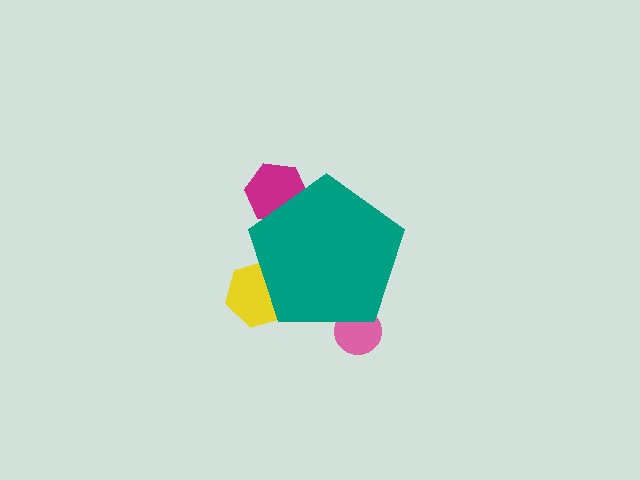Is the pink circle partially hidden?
Yes, the pink circle is partially hidden behind the teal pentagon.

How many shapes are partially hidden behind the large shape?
3 shapes are partially hidden.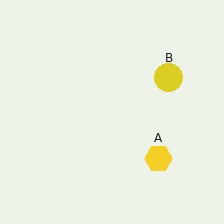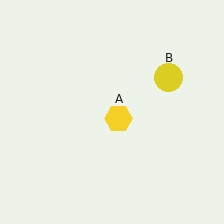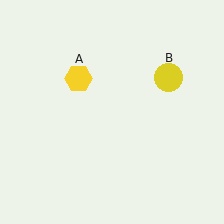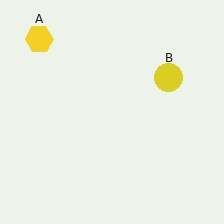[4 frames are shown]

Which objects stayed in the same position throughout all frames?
Yellow circle (object B) remained stationary.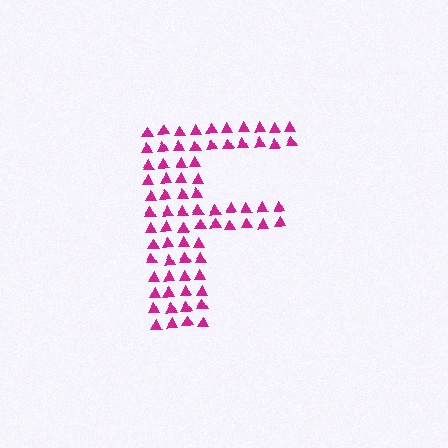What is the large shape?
The large shape is the letter F.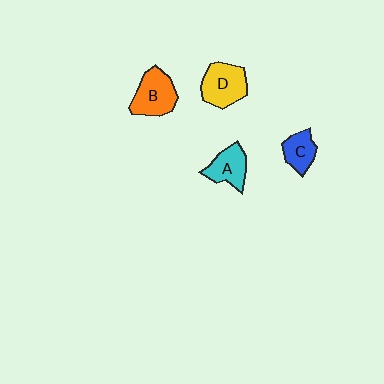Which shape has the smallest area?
Shape C (blue).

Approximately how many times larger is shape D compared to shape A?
Approximately 1.3 times.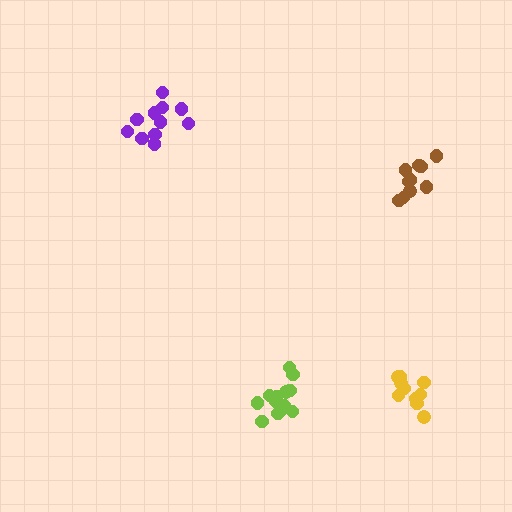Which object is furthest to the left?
The purple cluster is leftmost.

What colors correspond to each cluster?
The clusters are colored: purple, brown, yellow, lime.